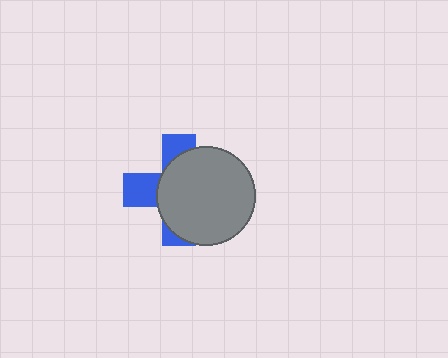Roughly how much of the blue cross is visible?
A small part of it is visible (roughly 35%).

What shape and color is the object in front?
The object in front is a gray circle.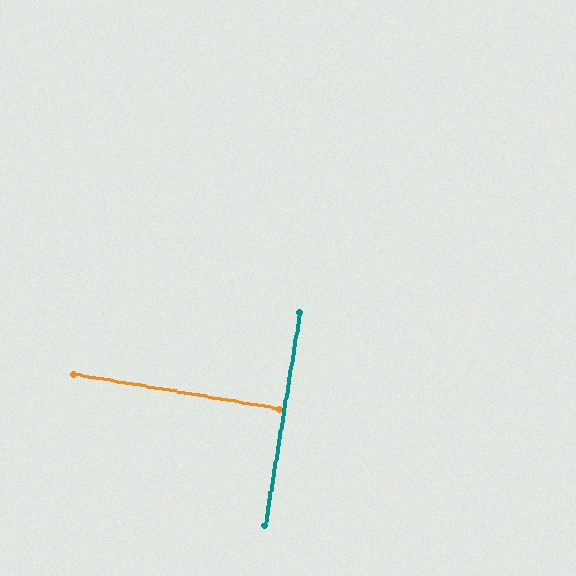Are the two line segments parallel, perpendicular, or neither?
Perpendicular — they meet at approximately 90°.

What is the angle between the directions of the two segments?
Approximately 90 degrees.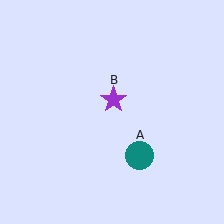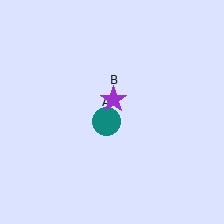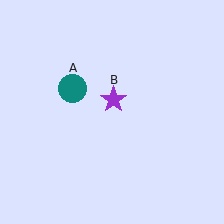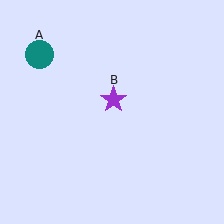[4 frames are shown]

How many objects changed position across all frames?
1 object changed position: teal circle (object A).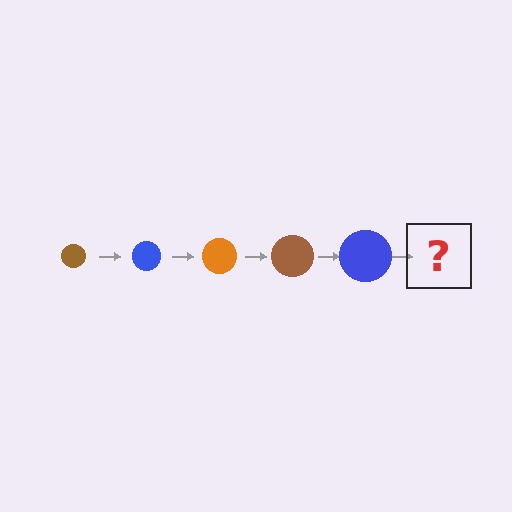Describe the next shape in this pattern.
It should be an orange circle, larger than the previous one.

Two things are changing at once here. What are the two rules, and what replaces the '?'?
The two rules are that the circle grows larger each step and the color cycles through brown, blue, and orange. The '?' should be an orange circle, larger than the previous one.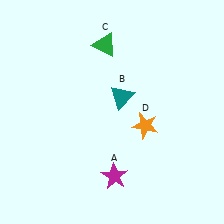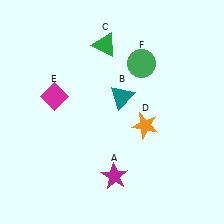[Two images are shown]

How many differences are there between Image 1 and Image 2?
There are 2 differences between the two images.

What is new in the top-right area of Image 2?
A green circle (F) was added in the top-right area of Image 2.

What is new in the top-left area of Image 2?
A magenta diamond (E) was added in the top-left area of Image 2.